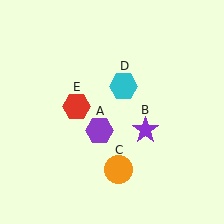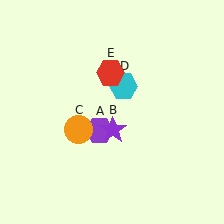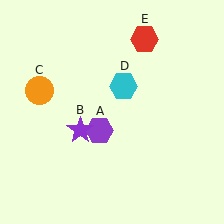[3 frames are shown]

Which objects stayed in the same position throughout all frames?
Purple hexagon (object A) and cyan hexagon (object D) remained stationary.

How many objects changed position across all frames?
3 objects changed position: purple star (object B), orange circle (object C), red hexagon (object E).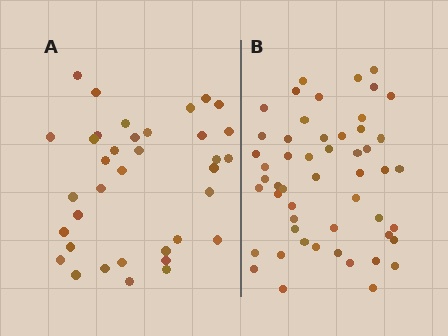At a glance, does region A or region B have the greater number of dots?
Region B (the right region) has more dots.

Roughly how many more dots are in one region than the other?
Region B has approximately 15 more dots than region A.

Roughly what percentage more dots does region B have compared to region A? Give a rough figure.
About 45% more.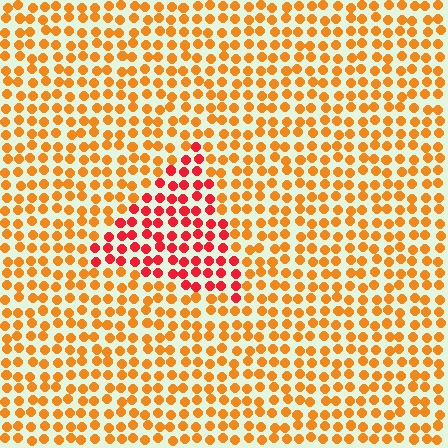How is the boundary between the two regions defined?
The boundary is defined purely by a slight shift in hue (about 37 degrees). Spacing, size, and orientation are identical on both sides.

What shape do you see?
I see a triangle.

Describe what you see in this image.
The image is filled with small orange elements in a uniform arrangement. A triangle-shaped region is visible where the elements are tinted to a slightly different hue, forming a subtle color boundary.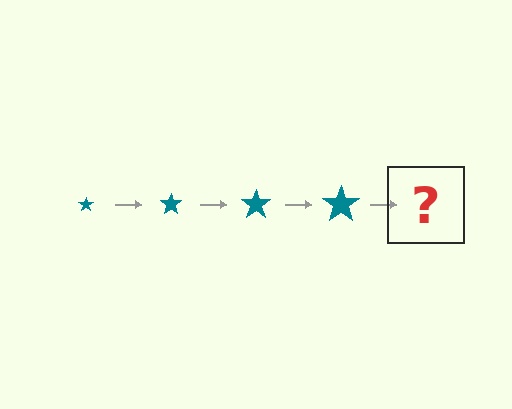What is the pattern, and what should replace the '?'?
The pattern is that the star gets progressively larger each step. The '?' should be a teal star, larger than the previous one.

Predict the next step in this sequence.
The next step is a teal star, larger than the previous one.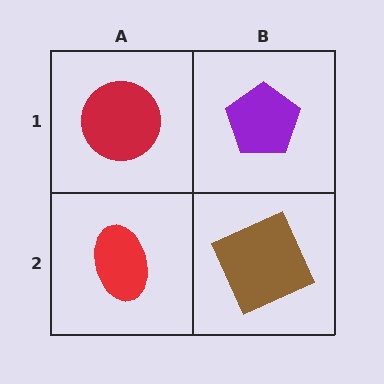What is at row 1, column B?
A purple pentagon.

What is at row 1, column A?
A red circle.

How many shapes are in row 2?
2 shapes.